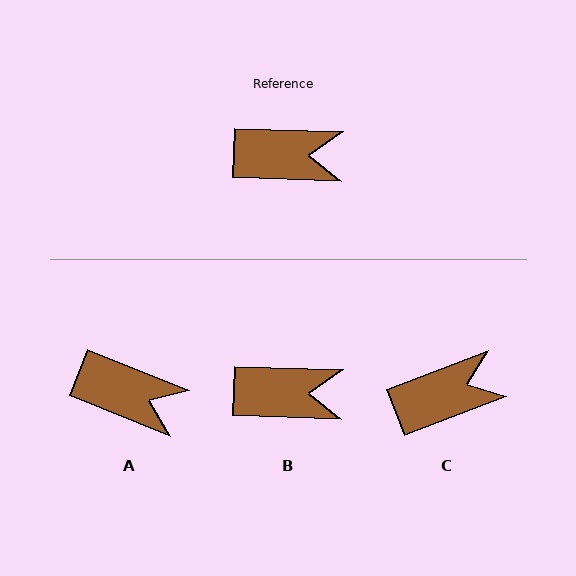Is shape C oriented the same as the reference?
No, it is off by about 23 degrees.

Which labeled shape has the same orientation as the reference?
B.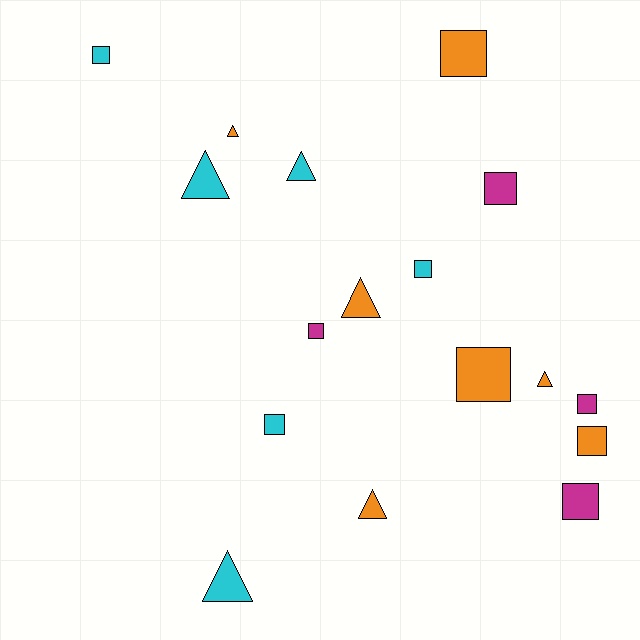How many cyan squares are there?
There are 3 cyan squares.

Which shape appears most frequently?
Square, with 10 objects.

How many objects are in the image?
There are 17 objects.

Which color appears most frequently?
Orange, with 7 objects.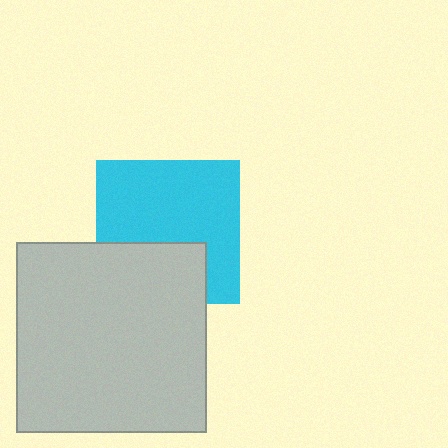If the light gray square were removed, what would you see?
You would see the complete cyan square.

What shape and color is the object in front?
The object in front is a light gray square.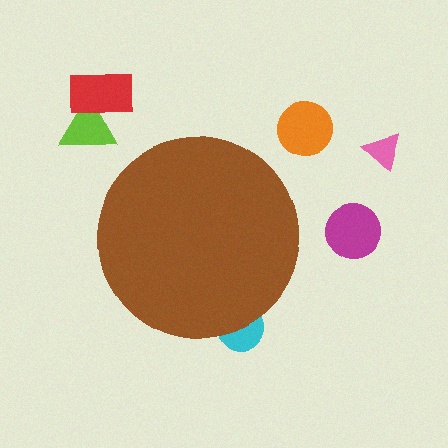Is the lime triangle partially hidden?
No, the lime triangle is fully visible.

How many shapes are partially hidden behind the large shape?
1 shape is partially hidden.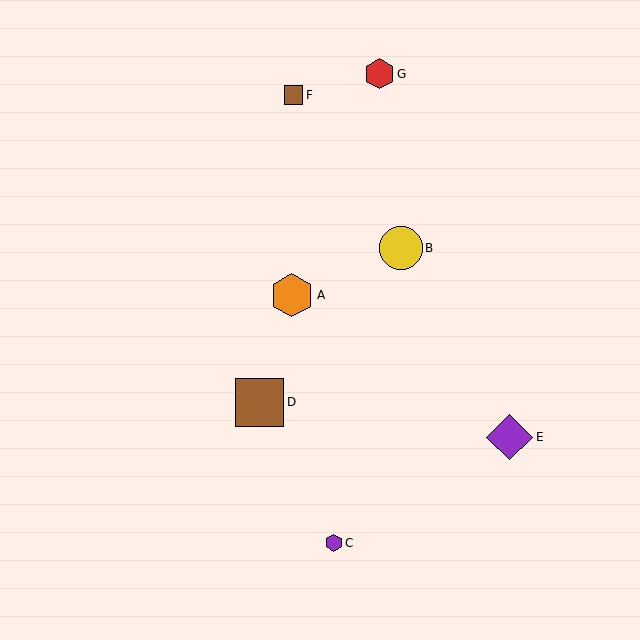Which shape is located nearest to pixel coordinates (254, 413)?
The brown square (labeled D) at (260, 402) is nearest to that location.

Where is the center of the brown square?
The center of the brown square is at (294, 95).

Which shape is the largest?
The brown square (labeled D) is the largest.